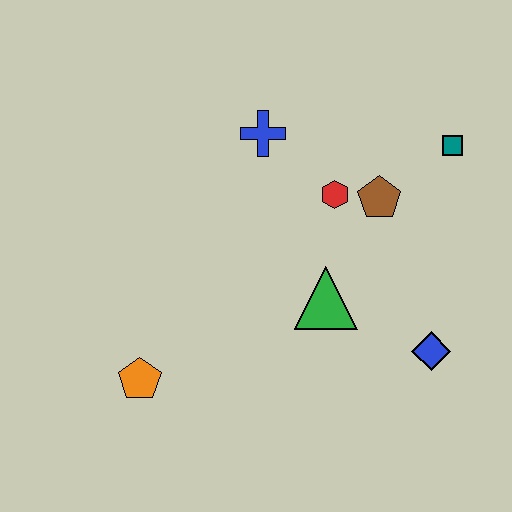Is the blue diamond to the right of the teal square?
No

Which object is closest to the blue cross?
The red hexagon is closest to the blue cross.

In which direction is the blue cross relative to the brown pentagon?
The blue cross is to the left of the brown pentagon.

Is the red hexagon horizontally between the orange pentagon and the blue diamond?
Yes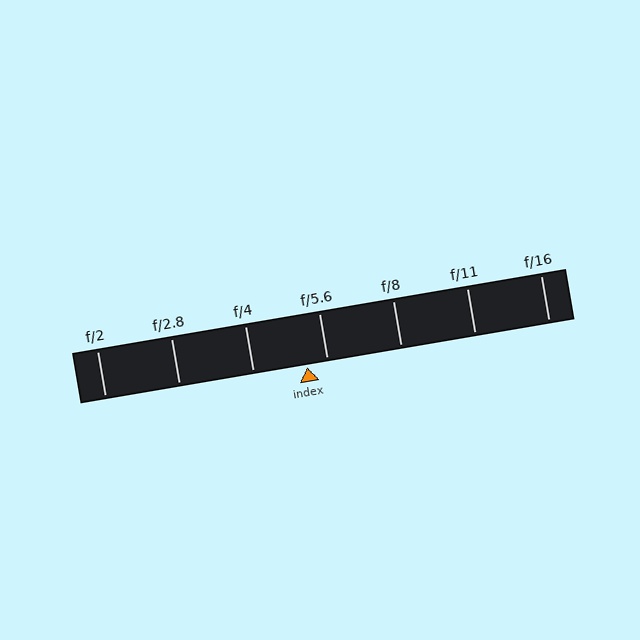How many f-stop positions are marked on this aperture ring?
There are 7 f-stop positions marked.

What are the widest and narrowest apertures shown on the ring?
The widest aperture shown is f/2 and the narrowest is f/16.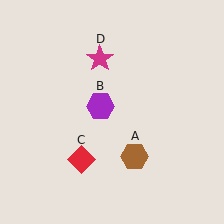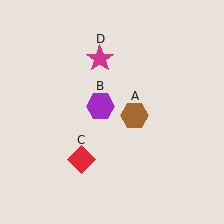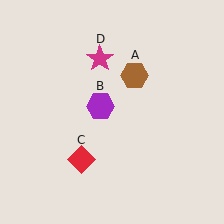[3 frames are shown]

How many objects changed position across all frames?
1 object changed position: brown hexagon (object A).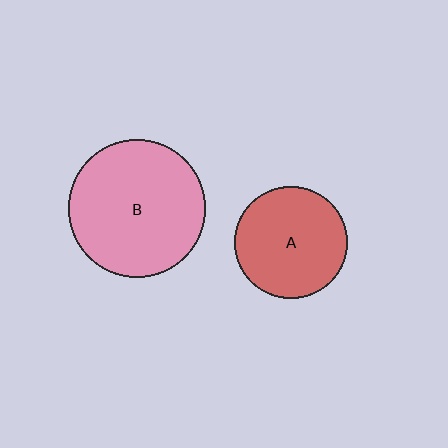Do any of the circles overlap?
No, none of the circles overlap.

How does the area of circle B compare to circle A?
Approximately 1.5 times.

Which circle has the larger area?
Circle B (pink).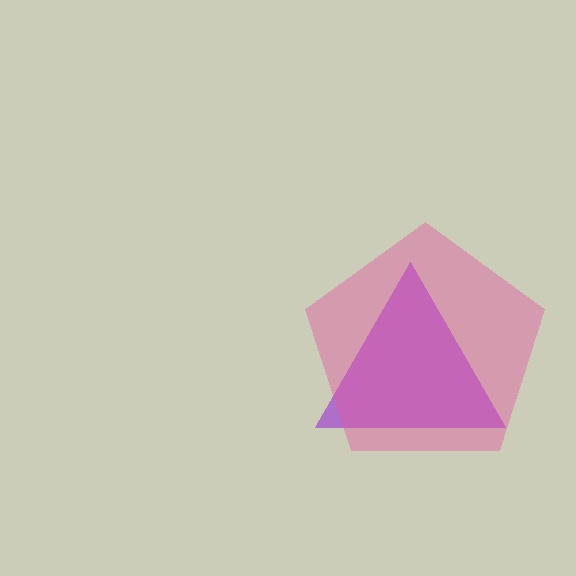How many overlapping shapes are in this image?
There are 2 overlapping shapes in the image.